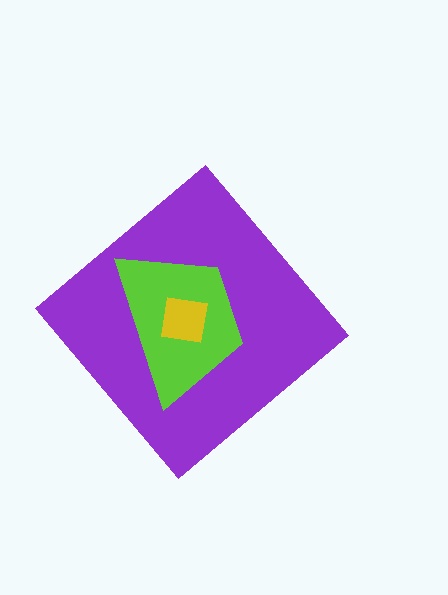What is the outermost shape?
The purple diamond.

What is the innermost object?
The yellow square.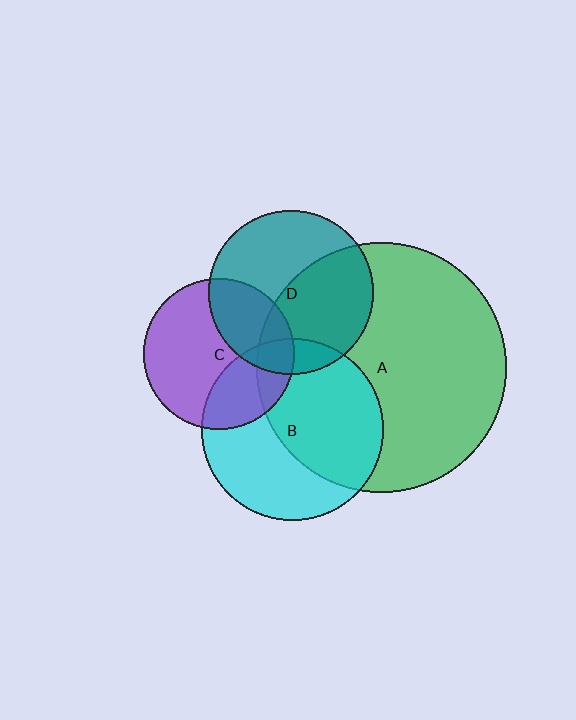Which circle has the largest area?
Circle A (green).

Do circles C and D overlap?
Yes.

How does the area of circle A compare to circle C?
Approximately 2.7 times.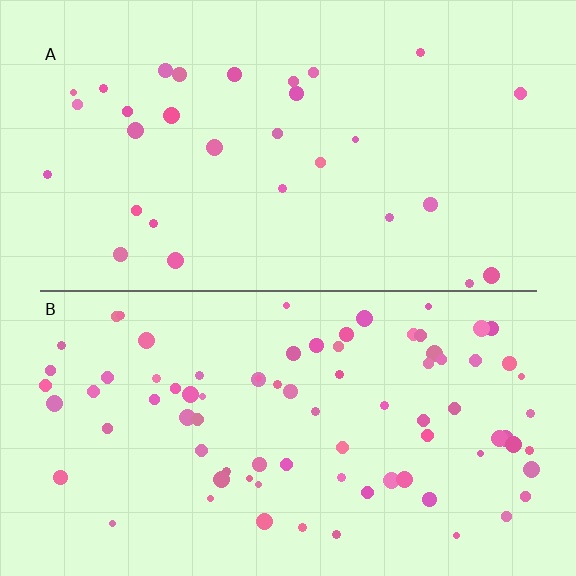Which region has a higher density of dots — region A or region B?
B (the bottom).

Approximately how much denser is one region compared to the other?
Approximately 2.7× — region B over region A.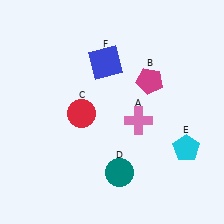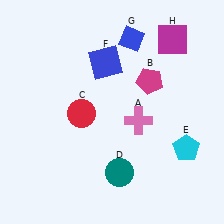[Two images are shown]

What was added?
A blue diamond (G), a magenta square (H) were added in Image 2.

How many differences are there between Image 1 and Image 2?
There are 2 differences between the two images.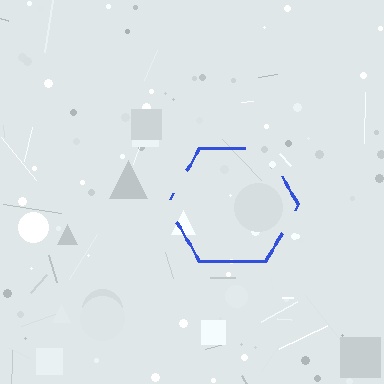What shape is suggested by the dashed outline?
The dashed outline suggests a hexagon.